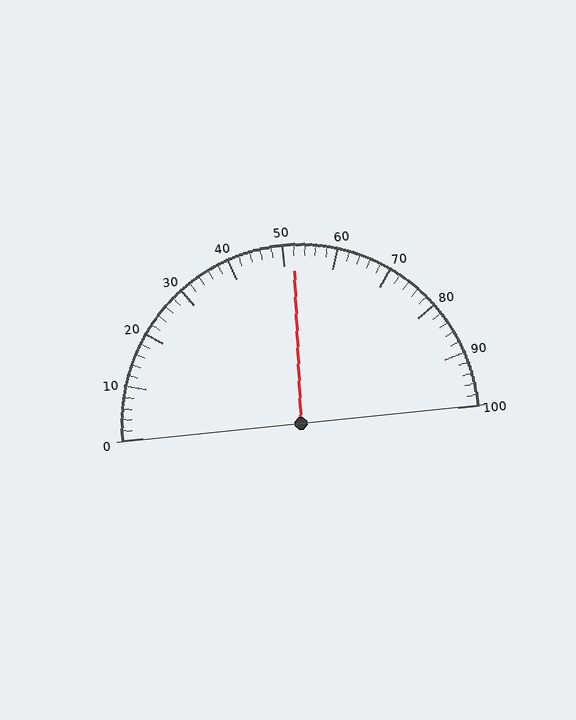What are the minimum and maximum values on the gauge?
The gauge ranges from 0 to 100.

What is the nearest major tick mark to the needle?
The nearest major tick mark is 50.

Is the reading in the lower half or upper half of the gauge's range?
The reading is in the upper half of the range (0 to 100).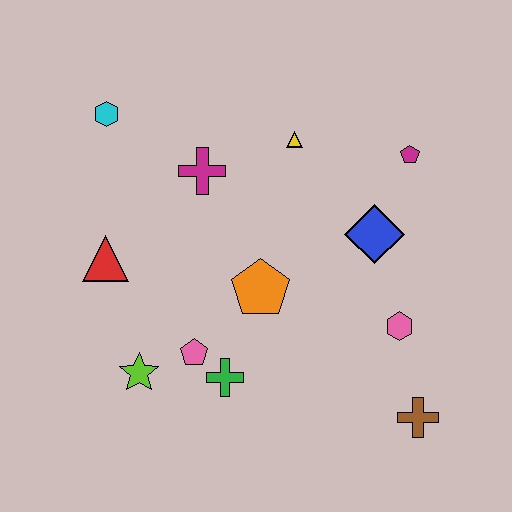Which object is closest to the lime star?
The pink pentagon is closest to the lime star.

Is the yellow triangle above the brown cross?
Yes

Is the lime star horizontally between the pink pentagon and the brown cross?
No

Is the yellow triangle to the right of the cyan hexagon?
Yes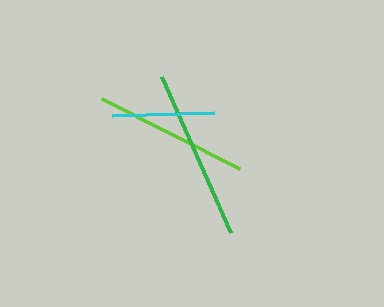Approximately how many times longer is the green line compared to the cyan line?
The green line is approximately 1.7 times the length of the cyan line.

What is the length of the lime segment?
The lime segment is approximately 155 pixels long.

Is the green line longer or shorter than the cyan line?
The green line is longer than the cyan line.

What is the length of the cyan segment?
The cyan segment is approximately 102 pixels long.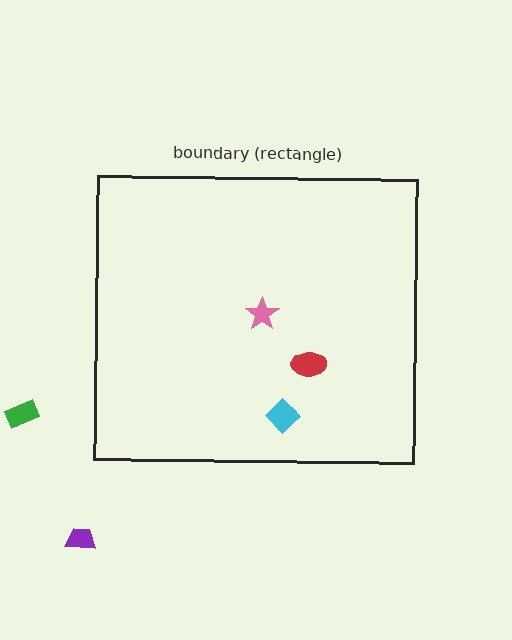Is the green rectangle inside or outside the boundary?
Outside.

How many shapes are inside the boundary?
3 inside, 2 outside.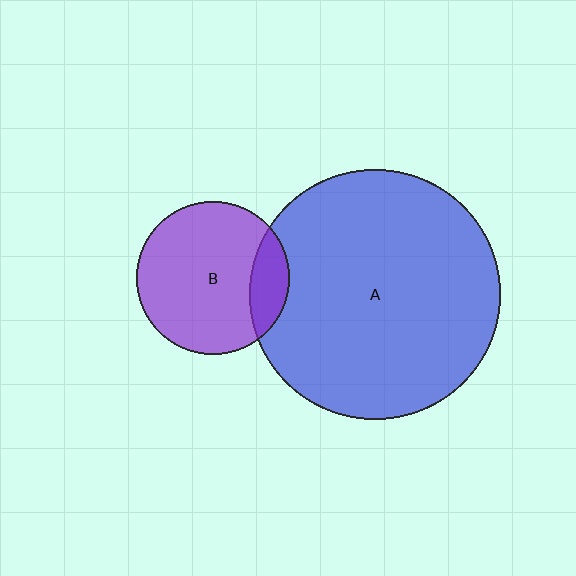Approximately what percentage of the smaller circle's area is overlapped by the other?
Approximately 15%.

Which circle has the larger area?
Circle A (blue).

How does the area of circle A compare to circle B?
Approximately 2.7 times.